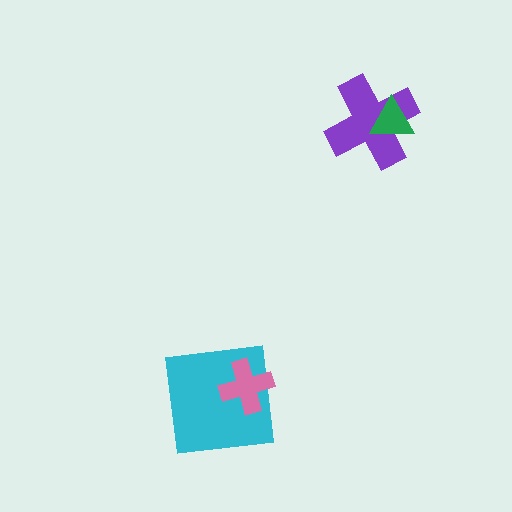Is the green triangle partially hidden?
No, no other shape covers it.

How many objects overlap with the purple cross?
1 object overlaps with the purple cross.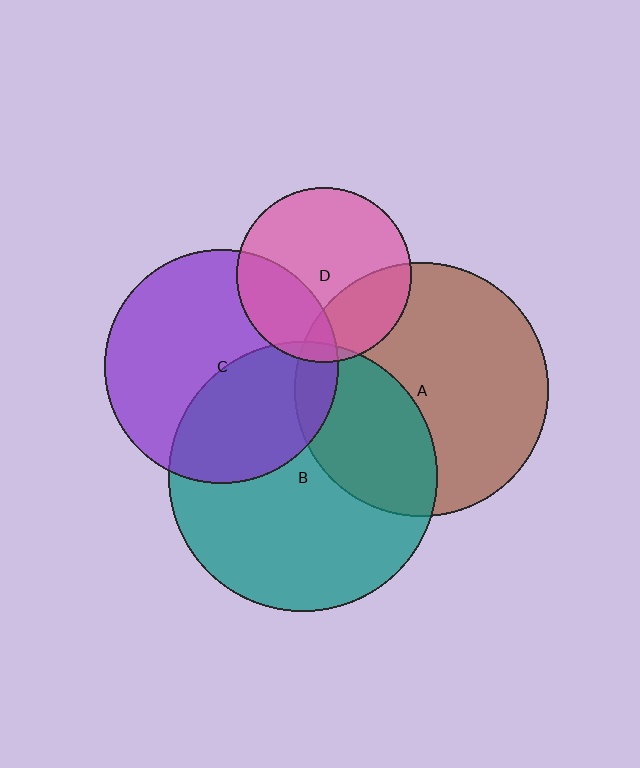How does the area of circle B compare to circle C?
Approximately 1.3 times.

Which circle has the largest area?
Circle B (teal).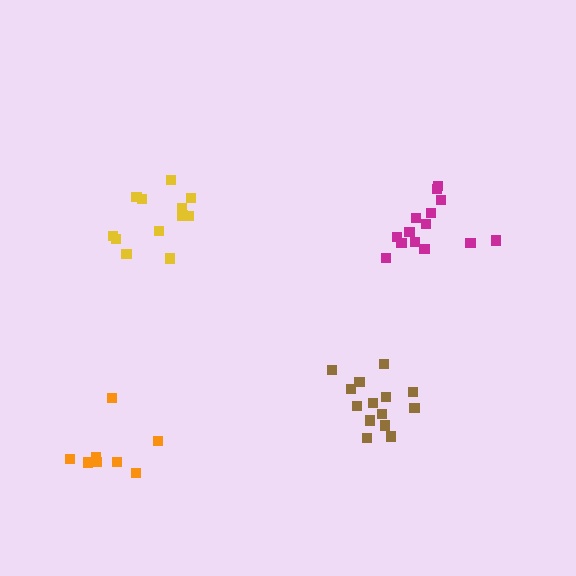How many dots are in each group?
Group 1: 14 dots, Group 2: 14 dots, Group 3: 8 dots, Group 4: 12 dots (48 total).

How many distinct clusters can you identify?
There are 4 distinct clusters.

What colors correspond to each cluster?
The clusters are colored: brown, magenta, orange, yellow.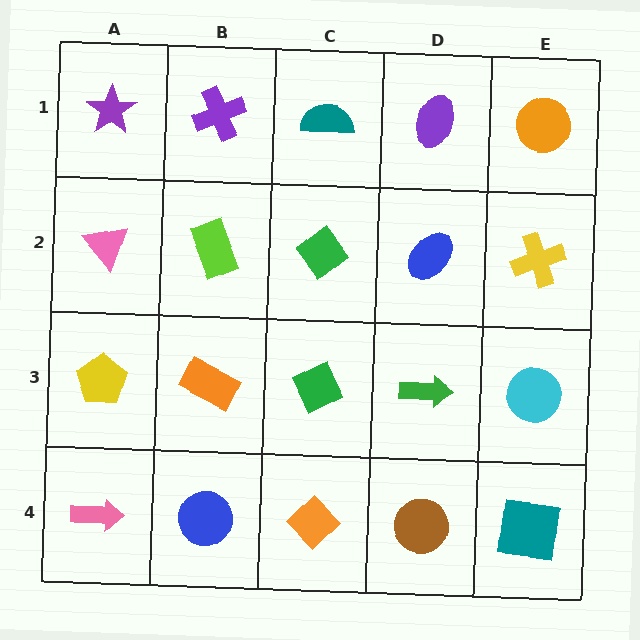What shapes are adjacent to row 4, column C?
A green diamond (row 3, column C), a blue circle (row 4, column B), a brown circle (row 4, column D).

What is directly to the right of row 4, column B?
An orange diamond.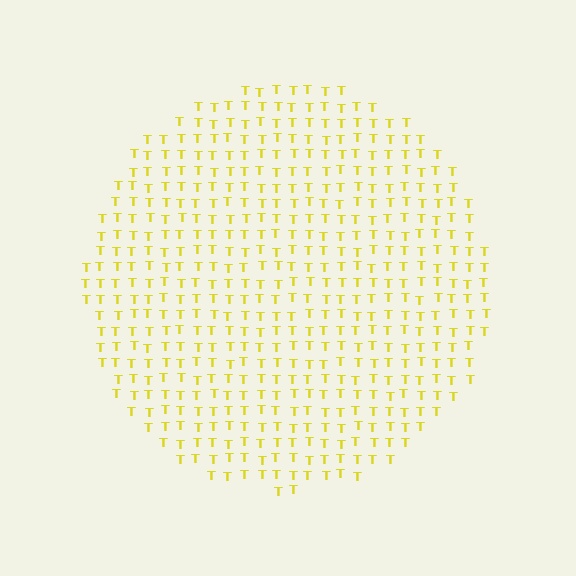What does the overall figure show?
The overall figure shows a circle.